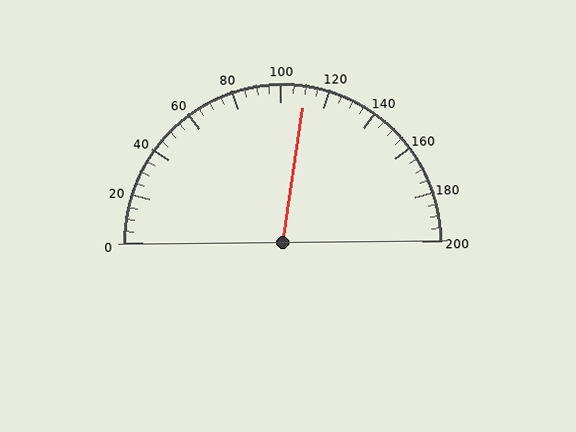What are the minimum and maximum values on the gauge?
The gauge ranges from 0 to 200.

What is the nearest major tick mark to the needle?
The nearest major tick mark is 120.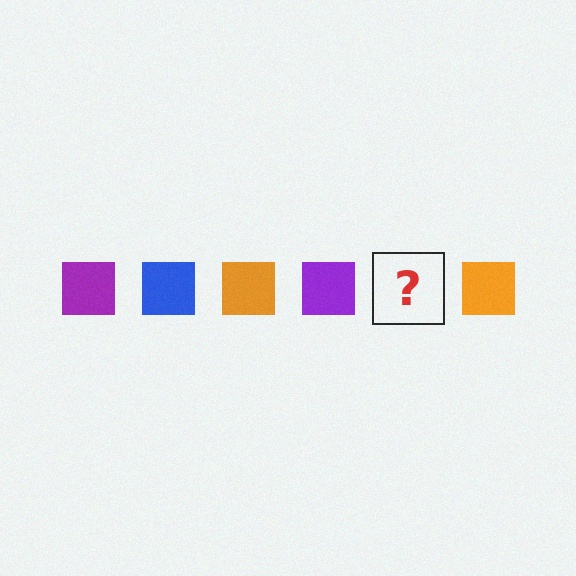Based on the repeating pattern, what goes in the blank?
The blank should be a blue square.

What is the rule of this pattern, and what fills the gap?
The rule is that the pattern cycles through purple, blue, orange squares. The gap should be filled with a blue square.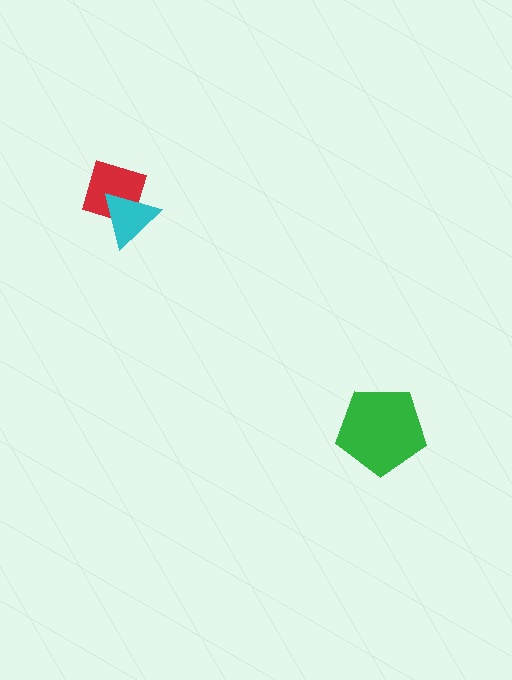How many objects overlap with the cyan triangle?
1 object overlaps with the cyan triangle.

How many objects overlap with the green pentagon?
0 objects overlap with the green pentagon.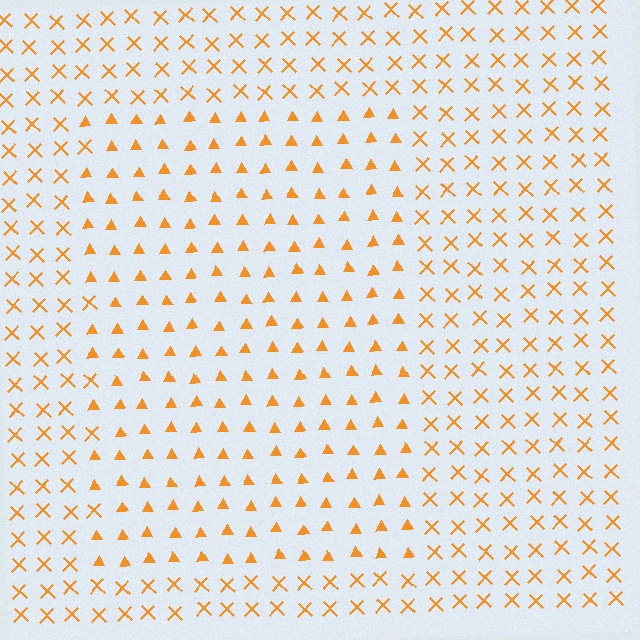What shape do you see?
I see a rectangle.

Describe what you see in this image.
The image is filled with small orange elements arranged in a uniform grid. A rectangle-shaped region contains triangles, while the surrounding area contains X marks. The boundary is defined purely by the change in element shape.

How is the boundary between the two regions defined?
The boundary is defined by a change in element shape: triangles inside vs. X marks outside. All elements share the same color and spacing.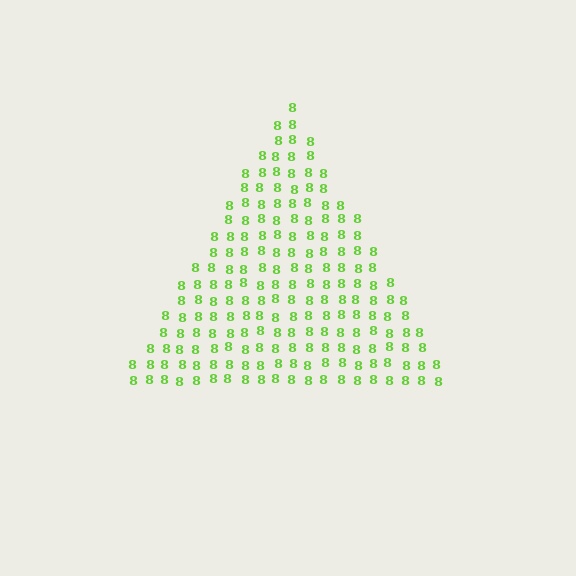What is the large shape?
The large shape is a triangle.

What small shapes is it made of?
It is made of small digit 8's.